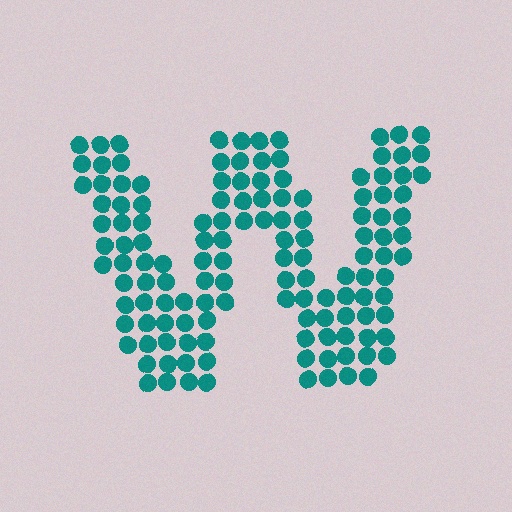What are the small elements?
The small elements are circles.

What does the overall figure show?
The overall figure shows the letter W.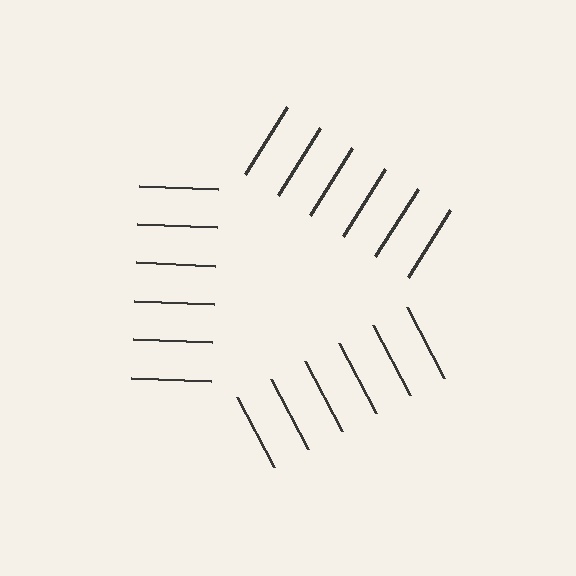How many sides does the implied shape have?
3 sides — the line-ends trace a triangle.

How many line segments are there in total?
18 — 6 along each of the 3 edges.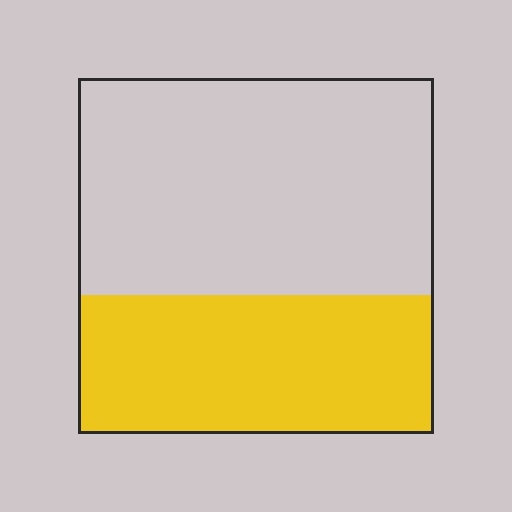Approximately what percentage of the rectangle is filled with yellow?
Approximately 40%.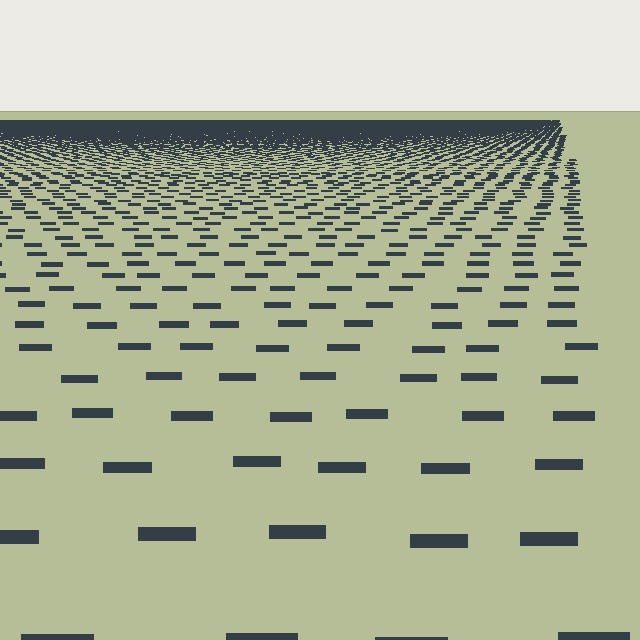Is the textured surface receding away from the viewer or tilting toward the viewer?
The surface is receding away from the viewer. Texture elements get smaller and denser toward the top.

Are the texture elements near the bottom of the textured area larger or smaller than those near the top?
Larger. Near the bottom, elements are closer to the viewer and appear at a bigger on-screen size.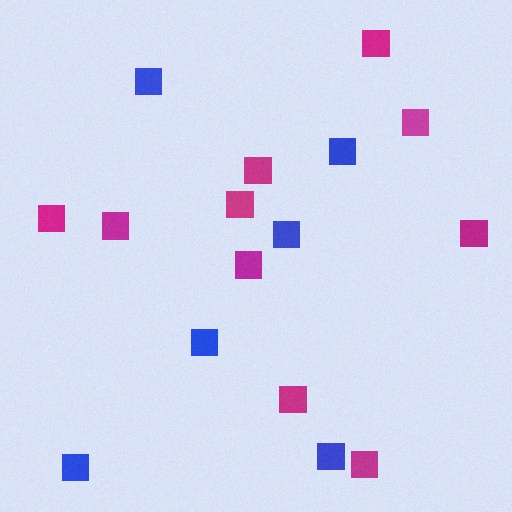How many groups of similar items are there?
There are 2 groups: one group of magenta squares (10) and one group of blue squares (6).